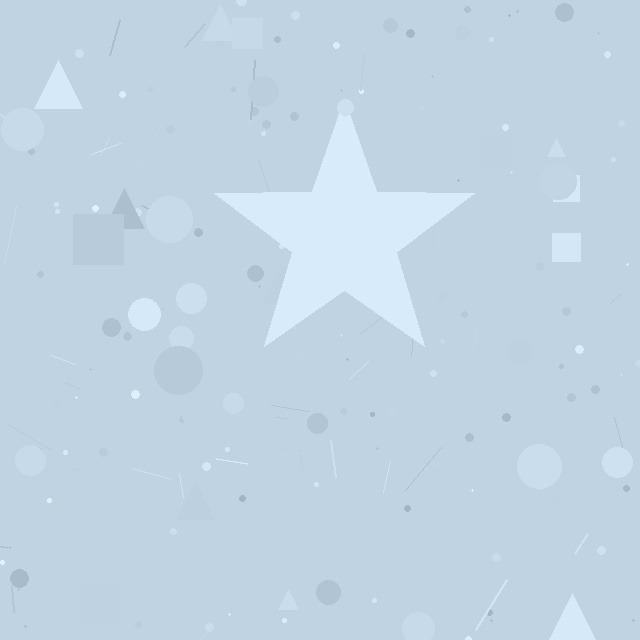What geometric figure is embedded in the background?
A star is embedded in the background.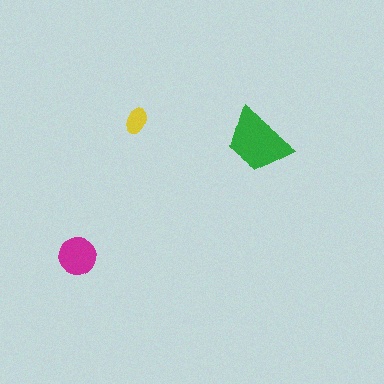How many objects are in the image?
There are 3 objects in the image.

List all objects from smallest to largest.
The yellow ellipse, the magenta circle, the green trapezoid.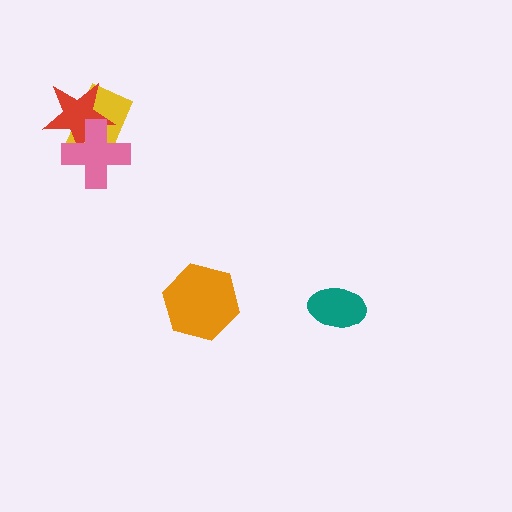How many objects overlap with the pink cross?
2 objects overlap with the pink cross.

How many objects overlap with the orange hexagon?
0 objects overlap with the orange hexagon.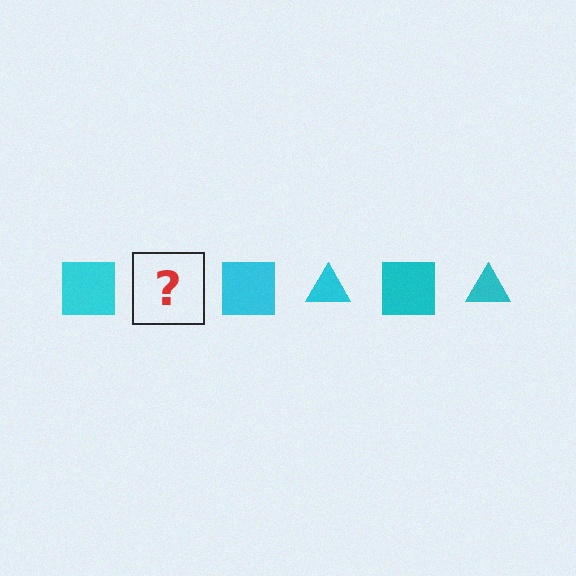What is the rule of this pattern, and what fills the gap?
The rule is that the pattern cycles through square, triangle shapes in cyan. The gap should be filled with a cyan triangle.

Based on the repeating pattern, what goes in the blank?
The blank should be a cyan triangle.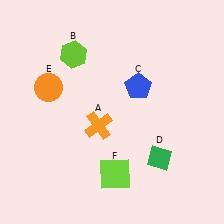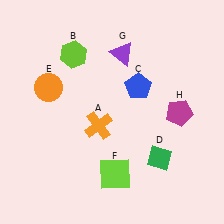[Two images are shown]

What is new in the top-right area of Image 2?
A purple triangle (G) was added in the top-right area of Image 2.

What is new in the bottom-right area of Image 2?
A magenta pentagon (H) was added in the bottom-right area of Image 2.